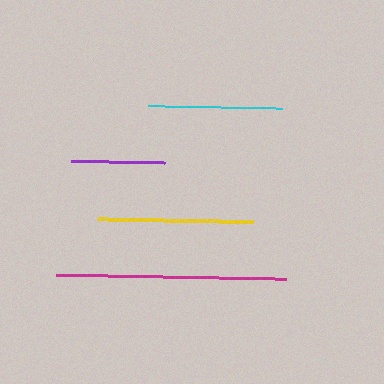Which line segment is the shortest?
The purple line is the shortest at approximately 94 pixels.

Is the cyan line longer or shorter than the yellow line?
The yellow line is longer than the cyan line.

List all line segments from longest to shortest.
From longest to shortest: magenta, yellow, cyan, purple.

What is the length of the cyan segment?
The cyan segment is approximately 134 pixels long.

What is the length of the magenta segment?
The magenta segment is approximately 230 pixels long.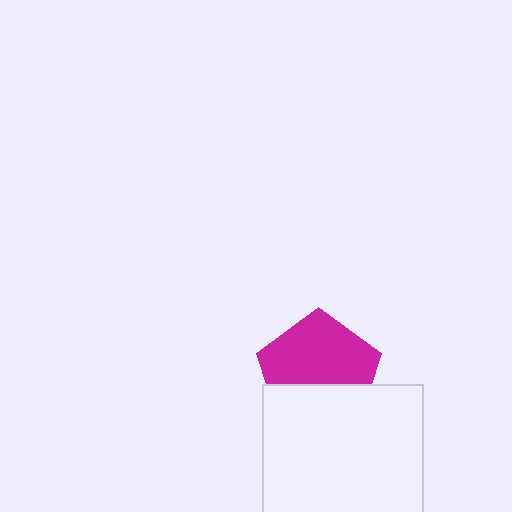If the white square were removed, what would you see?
You would see the complete magenta pentagon.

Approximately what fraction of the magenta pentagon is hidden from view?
Roughly 39% of the magenta pentagon is hidden behind the white square.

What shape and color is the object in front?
The object in front is a white square.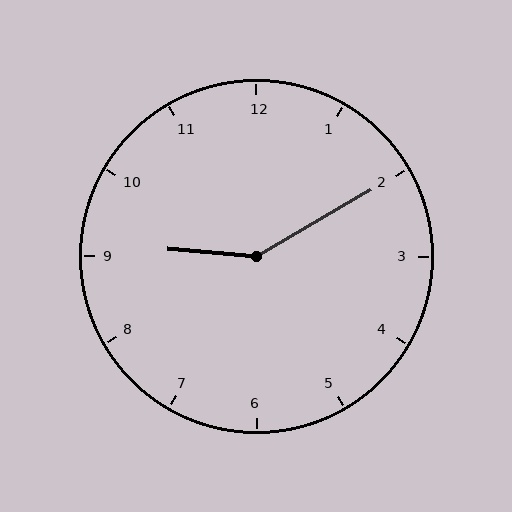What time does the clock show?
9:10.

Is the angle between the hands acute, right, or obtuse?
It is obtuse.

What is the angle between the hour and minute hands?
Approximately 145 degrees.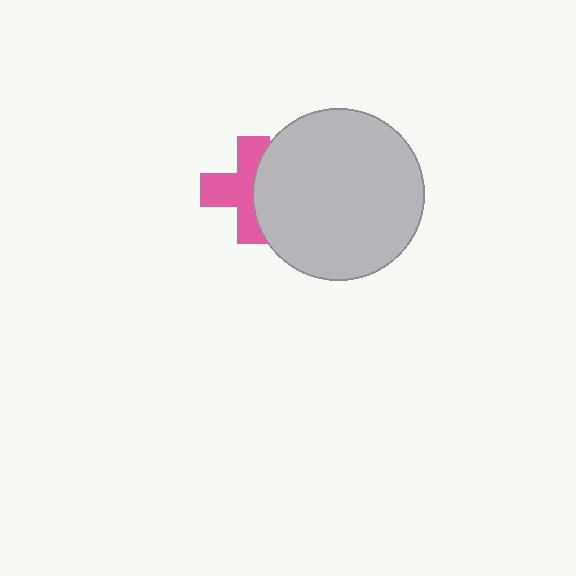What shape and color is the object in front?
The object in front is a light gray circle.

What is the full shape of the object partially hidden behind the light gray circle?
The partially hidden object is a pink cross.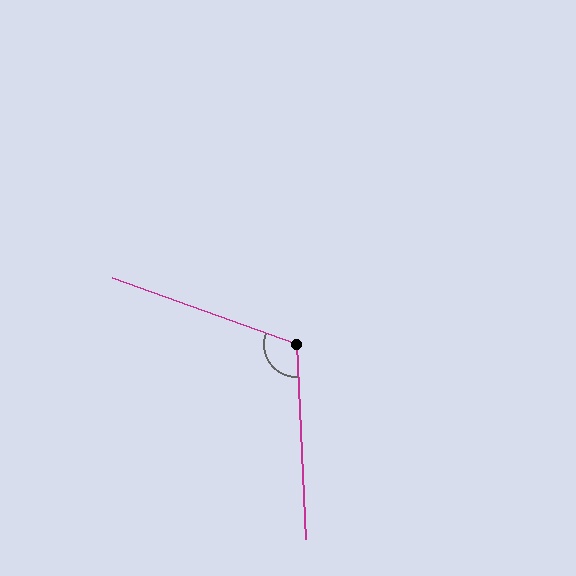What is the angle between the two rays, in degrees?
Approximately 112 degrees.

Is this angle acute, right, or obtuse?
It is obtuse.